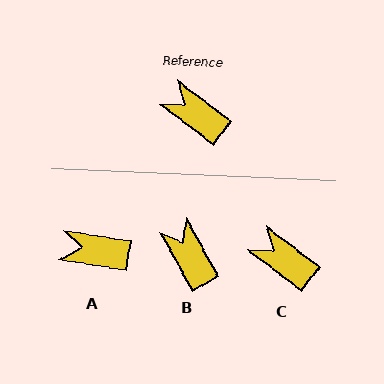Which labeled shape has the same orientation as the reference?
C.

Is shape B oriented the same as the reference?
No, it is off by about 24 degrees.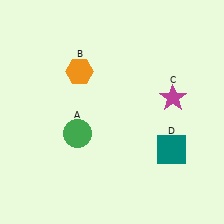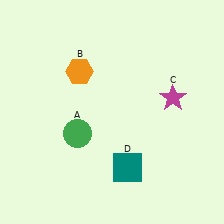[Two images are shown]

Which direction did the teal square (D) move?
The teal square (D) moved left.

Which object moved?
The teal square (D) moved left.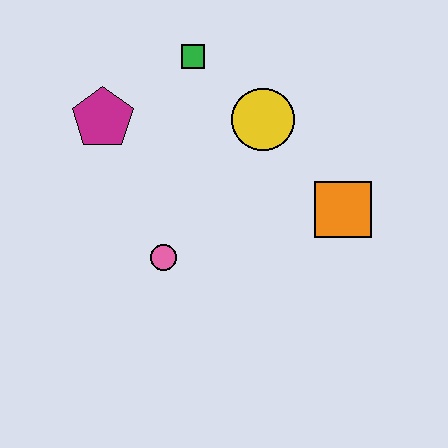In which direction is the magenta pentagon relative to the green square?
The magenta pentagon is to the left of the green square.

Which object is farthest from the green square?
The orange square is farthest from the green square.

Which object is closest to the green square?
The yellow circle is closest to the green square.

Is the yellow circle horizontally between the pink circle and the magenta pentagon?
No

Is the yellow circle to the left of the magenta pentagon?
No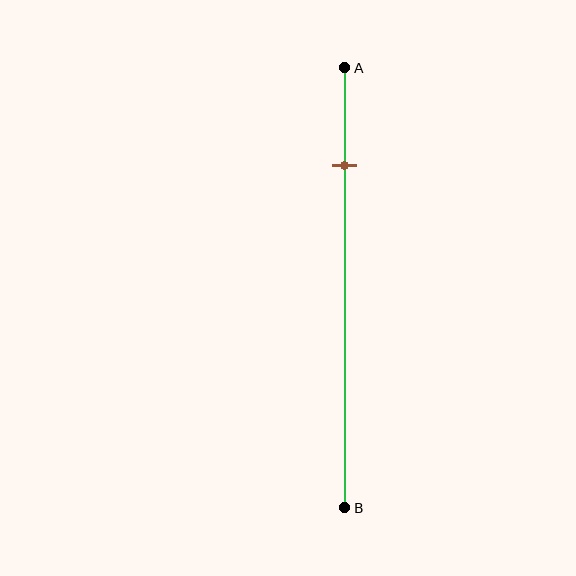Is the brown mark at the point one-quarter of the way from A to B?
Yes, the mark is approximately at the one-quarter point.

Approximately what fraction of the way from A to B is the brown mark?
The brown mark is approximately 20% of the way from A to B.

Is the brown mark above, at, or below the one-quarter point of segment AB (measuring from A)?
The brown mark is approximately at the one-quarter point of segment AB.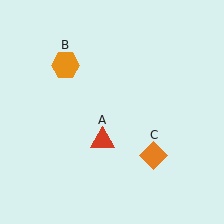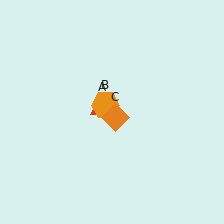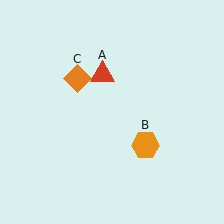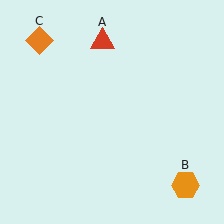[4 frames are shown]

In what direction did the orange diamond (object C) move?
The orange diamond (object C) moved up and to the left.